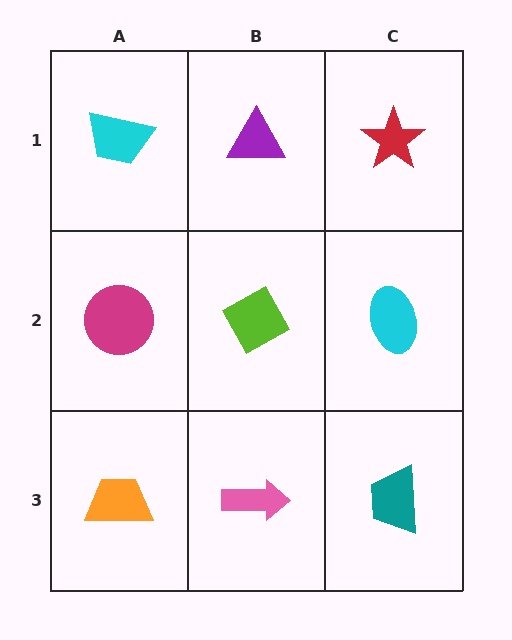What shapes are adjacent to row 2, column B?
A purple triangle (row 1, column B), a pink arrow (row 3, column B), a magenta circle (row 2, column A), a cyan ellipse (row 2, column C).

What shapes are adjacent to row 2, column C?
A red star (row 1, column C), a teal trapezoid (row 3, column C), a lime diamond (row 2, column B).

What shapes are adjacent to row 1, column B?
A lime diamond (row 2, column B), a cyan trapezoid (row 1, column A), a red star (row 1, column C).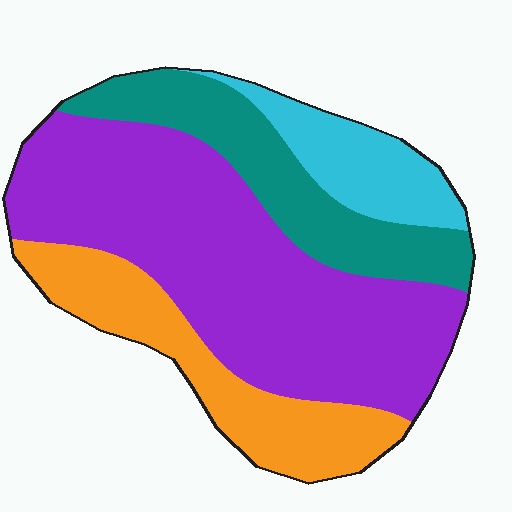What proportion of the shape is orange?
Orange covers 20% of the shape.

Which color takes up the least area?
Cyan, at roughly 10%.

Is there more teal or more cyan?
Teal.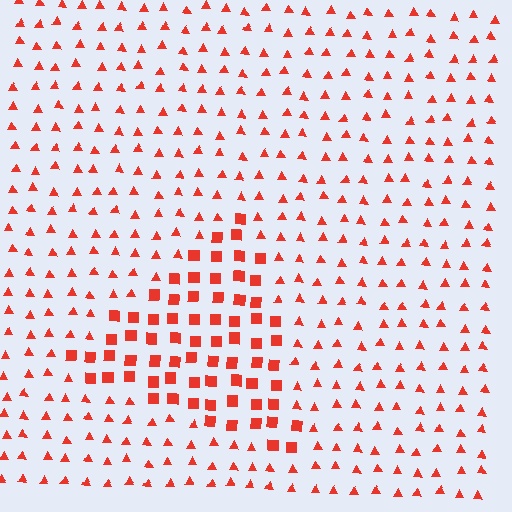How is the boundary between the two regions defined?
The boundary is defined by a change in element shape: squares inside vs. triangles outside. All elements share the same color and spacing.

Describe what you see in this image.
The image is filled with small red elements arranged in a uniform grid. A triangle-shaped region contains squares, while the surrounding area contains triangles. The boundary is defined purely by the change in element shape.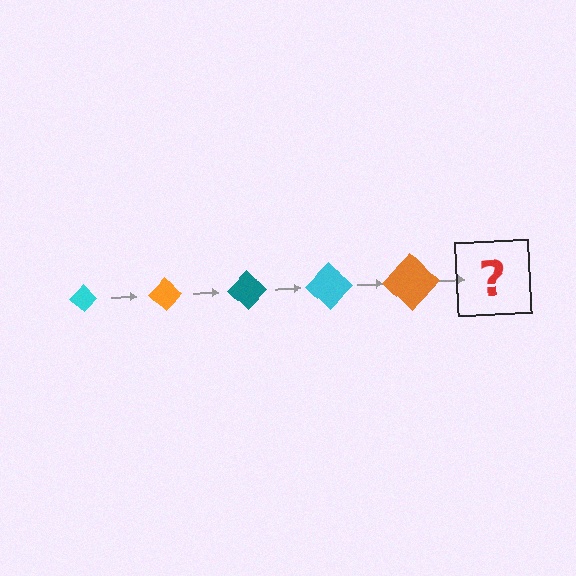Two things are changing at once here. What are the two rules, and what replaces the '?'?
The two rules are that the diamond grows larger each step and the color cycles through cyan, orange, and teal. The '?' should be a teal diamond, larger than the previous one.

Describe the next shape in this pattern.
It should be a teal diamond, larger than the previous one.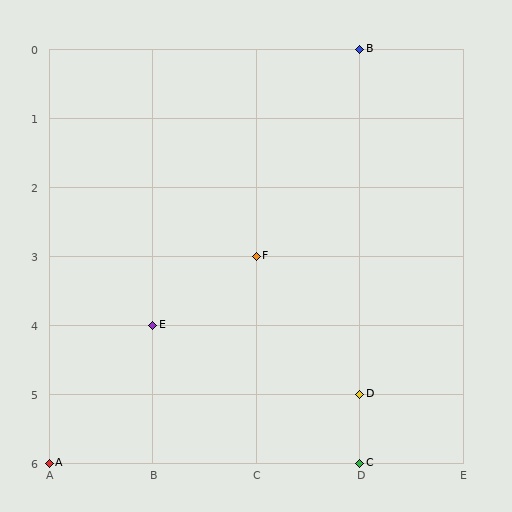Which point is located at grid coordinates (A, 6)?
Point A is at (A, 6).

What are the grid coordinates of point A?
Point A is at grid coordinates (A, 6).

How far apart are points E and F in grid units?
Points E and F are 1 column and 1 row apart (about 1.4 grid units diagonally).